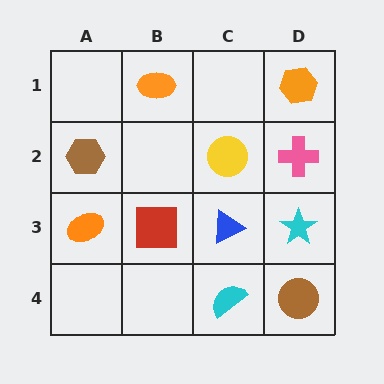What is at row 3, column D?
A cyan star.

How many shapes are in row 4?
2 shapes.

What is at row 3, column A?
An orange ellipse.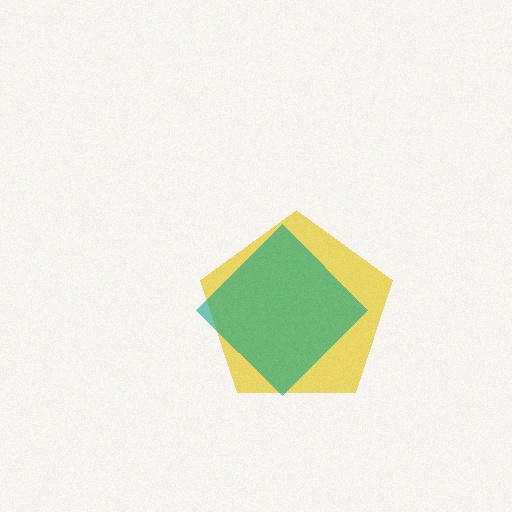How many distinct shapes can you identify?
There are 2 distinct shapes: a yellow pentagon, a teal diamond.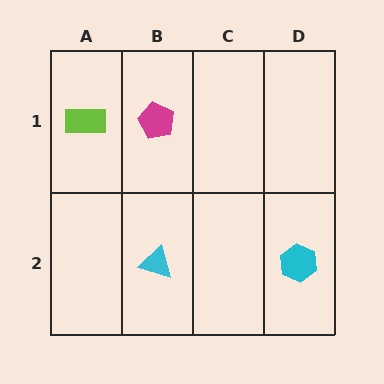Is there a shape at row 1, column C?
No, that cell is empty.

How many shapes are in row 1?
2 shapes.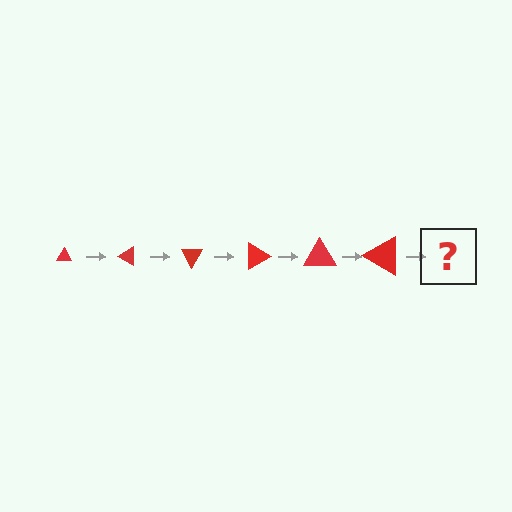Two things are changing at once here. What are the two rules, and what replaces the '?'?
The two rules are that the triangle grows larger each step and it rotates 30 degrees each step. The '?' should be a triangle, larger than the previous one and rotated 180 degrees from the start.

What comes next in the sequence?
The next element should be a triangle, larger than the previous one and rotated 180 degrees from the start.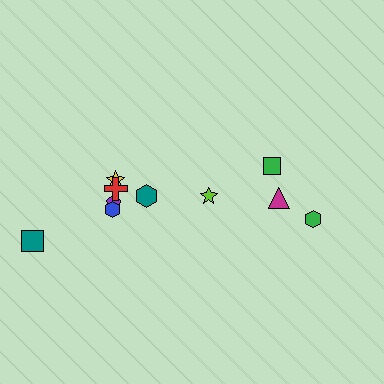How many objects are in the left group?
There are 6 objects.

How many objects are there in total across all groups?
There are 10 objects.